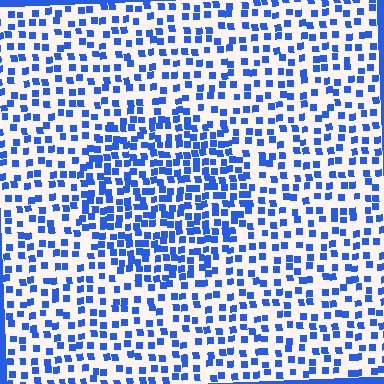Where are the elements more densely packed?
The elements are more densely packed inside the circle boundary.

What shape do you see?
I see a circle.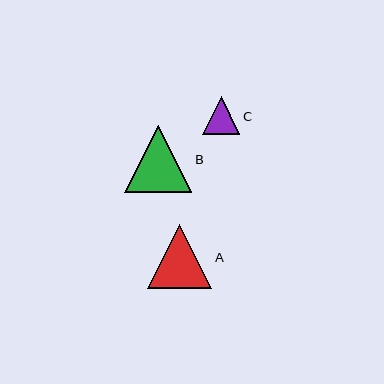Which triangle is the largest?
Triangle B is the largest with a size of approximately 67 pixels.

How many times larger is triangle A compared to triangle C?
Triangle A is approximately 1.7 times the size of triangle C.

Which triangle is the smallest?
Triangle C is the smallest with a size of approximately 38 pixels.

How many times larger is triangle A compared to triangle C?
Triangle A is approximately 1.7 times the size of triangle C.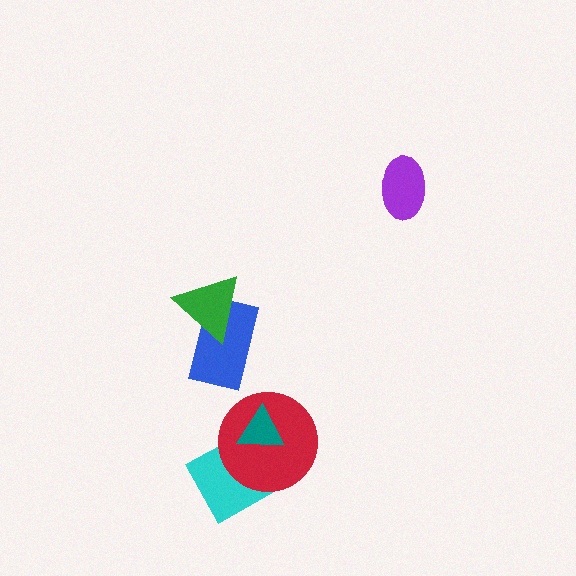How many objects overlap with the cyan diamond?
2 objects overlap with the cyan diamond.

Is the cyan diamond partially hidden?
Yes, it is partially covered by another shape.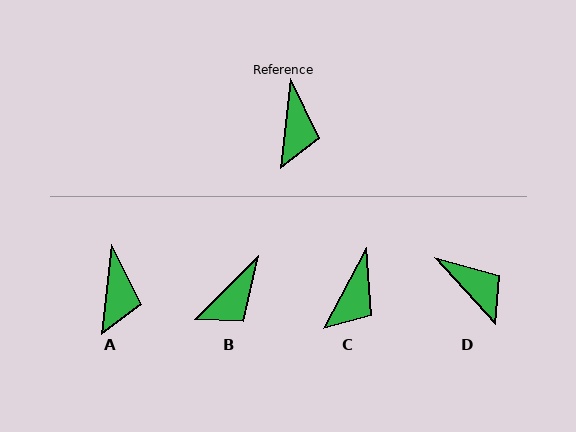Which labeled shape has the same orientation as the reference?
A.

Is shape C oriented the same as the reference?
No, it is off by about 21 degrees.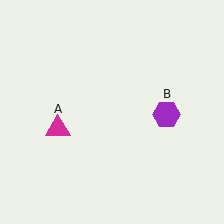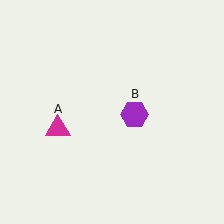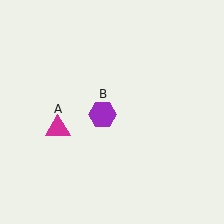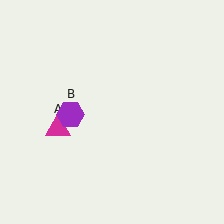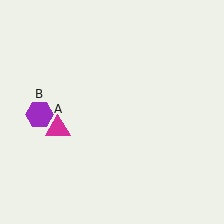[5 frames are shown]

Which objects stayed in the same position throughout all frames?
Magenta triangle (object A) remained stationary.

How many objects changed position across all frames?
1 object changed position: purple hexagon (object B).